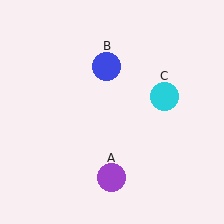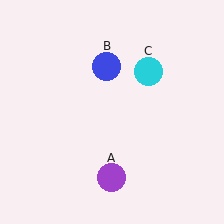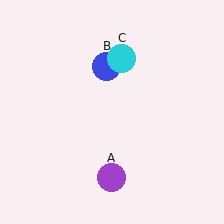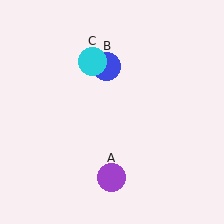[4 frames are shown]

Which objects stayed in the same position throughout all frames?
Purple circle (object A) and blue circle (object B) remained stationary.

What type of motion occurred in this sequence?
The cyan circle (object C) rotated counterclockwise around the center of the scene.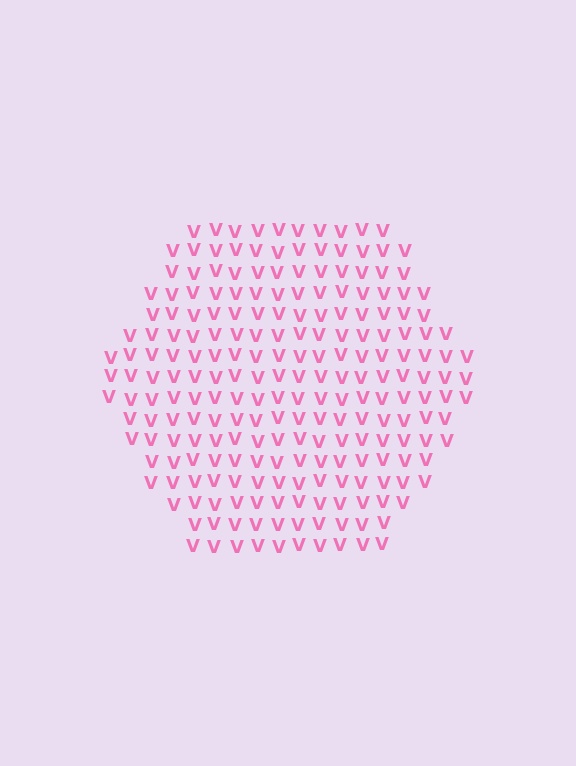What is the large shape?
The large shape is a hexagon.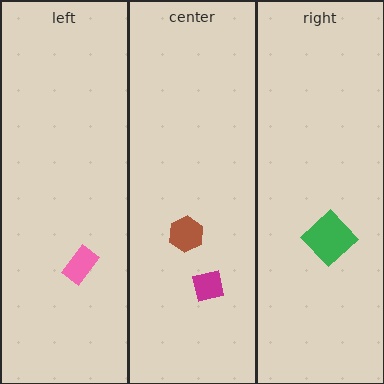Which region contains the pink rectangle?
The left region.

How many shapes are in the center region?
2.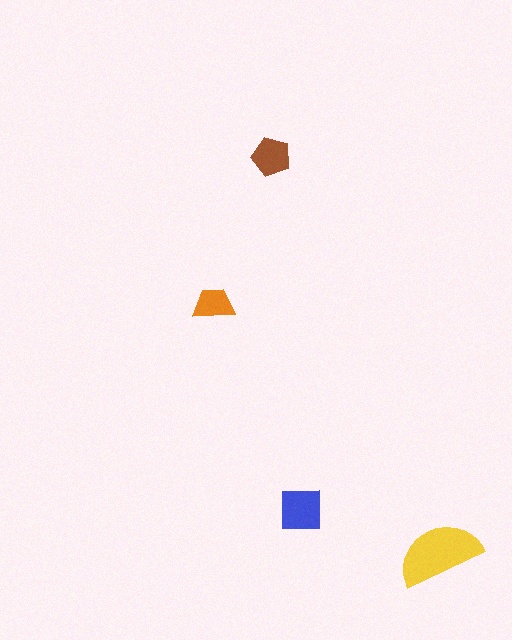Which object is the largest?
The yellow semicircle.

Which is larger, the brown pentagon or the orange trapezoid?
The brown pentagon.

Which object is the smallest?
The orange trapezoid.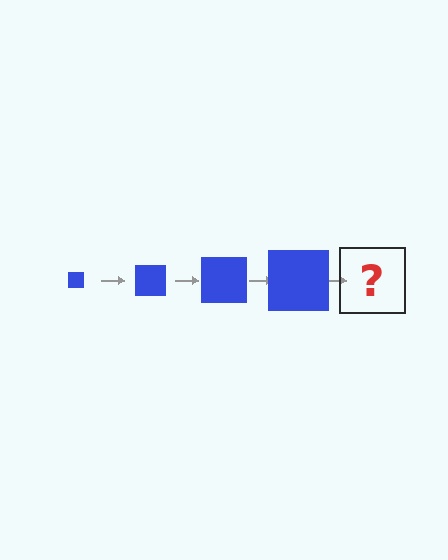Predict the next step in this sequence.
The next step is a blue square, larger than the previous one.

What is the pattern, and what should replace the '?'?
The pattern is that the square gets progressively larger each step. The '?' should be a blue square, larger than the previous one.